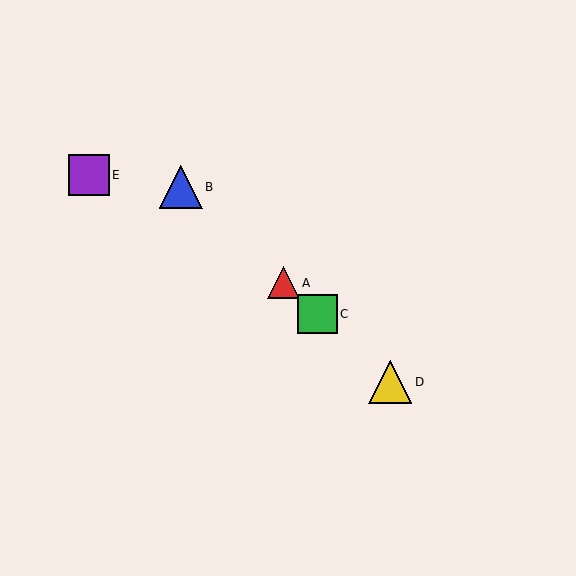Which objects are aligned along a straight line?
Objects A, B, C, D are aligned along a straight line.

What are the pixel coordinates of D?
Object D is at (390, 382).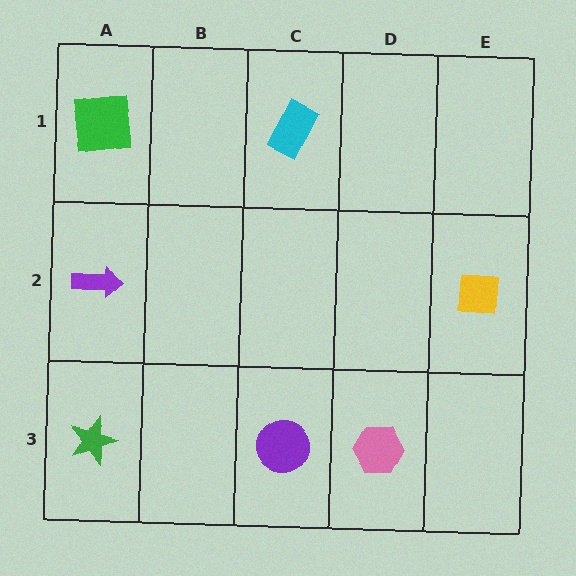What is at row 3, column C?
A purple circle.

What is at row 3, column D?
A pink hexagon.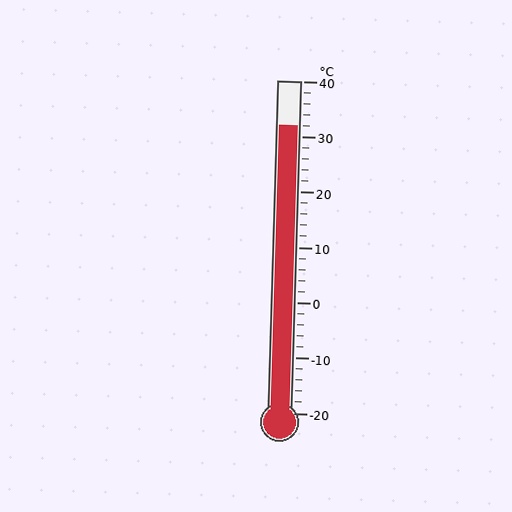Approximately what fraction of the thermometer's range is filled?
The thermometer is filled to approximately 85% of its range.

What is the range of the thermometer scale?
The thermometer scale ranges from -20°C to 40°C.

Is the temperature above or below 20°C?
The temperature is above 20°C.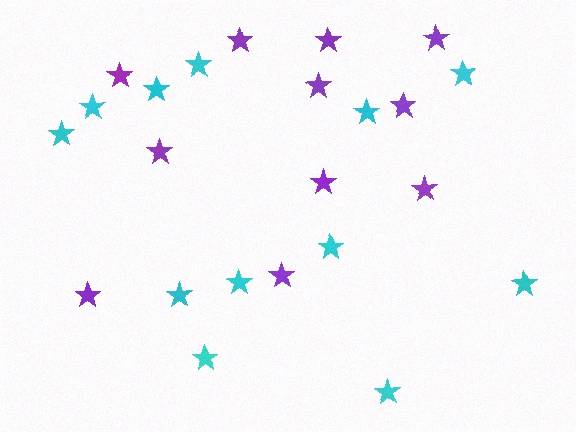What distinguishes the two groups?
There are 2 groups: one group of cyan stars (12) and one group of purple stars (11).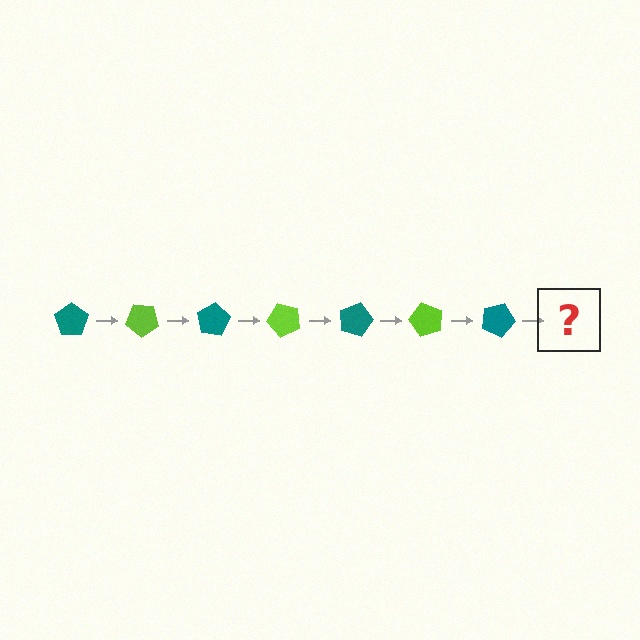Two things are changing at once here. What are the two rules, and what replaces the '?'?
The two rules are that it rotates 40 degrees each step and the color cycles through teal and lime. The '?' should be a lime pentagon, rotated 280 degrees from the start.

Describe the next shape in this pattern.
It should be a lime pentagon, rotated 280 degrees from the start.